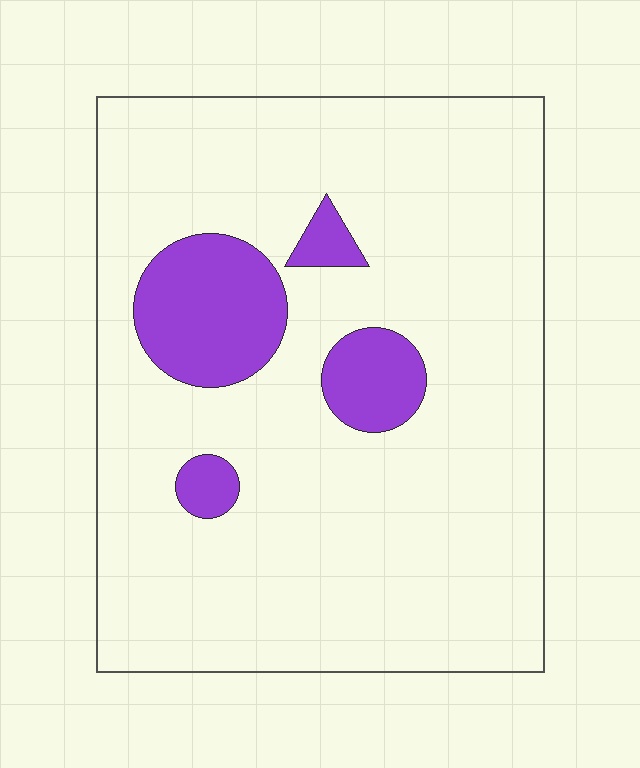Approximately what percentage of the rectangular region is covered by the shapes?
Approximately 15%.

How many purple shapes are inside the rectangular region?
4.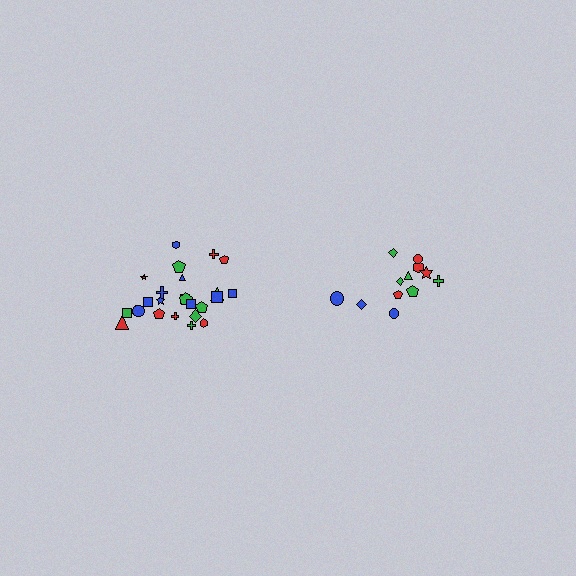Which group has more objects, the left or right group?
The left group.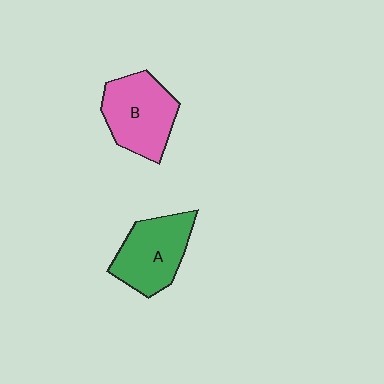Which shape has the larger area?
Shape B (pink).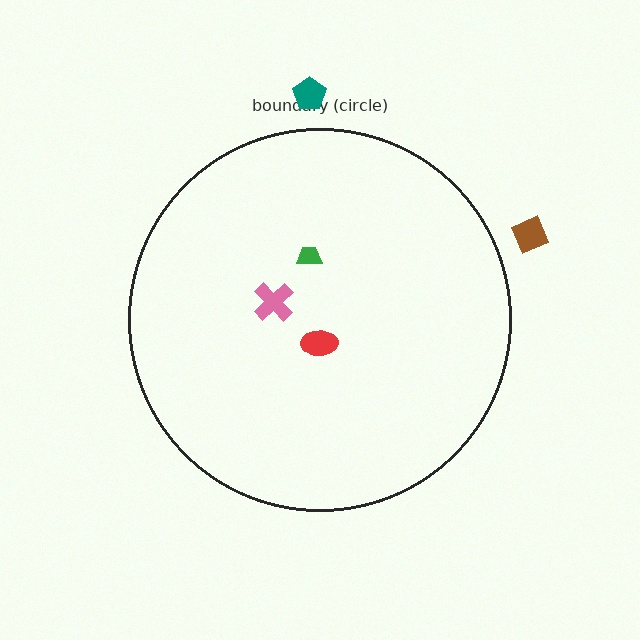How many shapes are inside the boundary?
3 inside, 2 outside.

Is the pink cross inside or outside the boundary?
Inside.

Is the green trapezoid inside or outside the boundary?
Inside.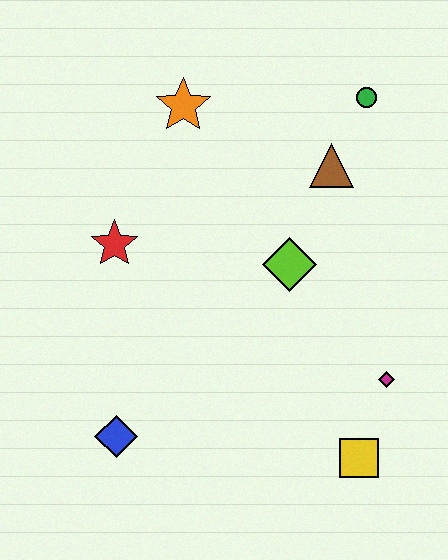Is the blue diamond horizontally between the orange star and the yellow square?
No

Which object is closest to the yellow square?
The magenta diamond is closest to the yellow square.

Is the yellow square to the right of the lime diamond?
Yes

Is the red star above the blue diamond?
Yes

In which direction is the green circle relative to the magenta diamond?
The green circle is above the magenta diamond.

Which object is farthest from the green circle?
The blue diamond is farthest from the green circle.